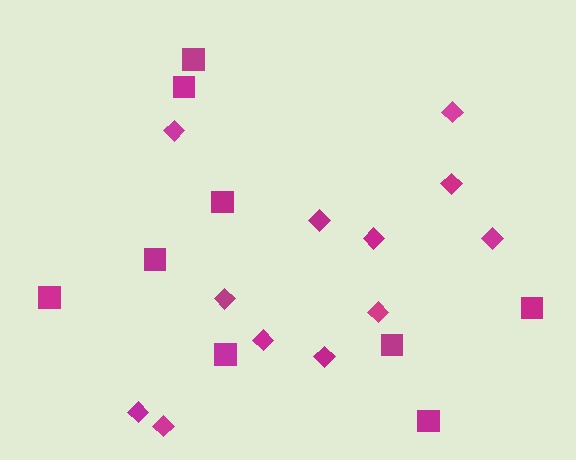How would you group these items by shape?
There are 2 groups: one group of diamonds (12) and one group of squares (9).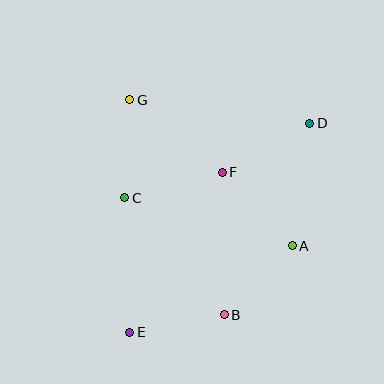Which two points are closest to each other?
Points B and E are closest to each other.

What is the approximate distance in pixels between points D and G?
The distance between D and G is approximately 181 pixels.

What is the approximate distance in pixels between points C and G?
The distance between C and G is approximately 98 pixels.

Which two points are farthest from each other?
Points D and E are farthest from each other.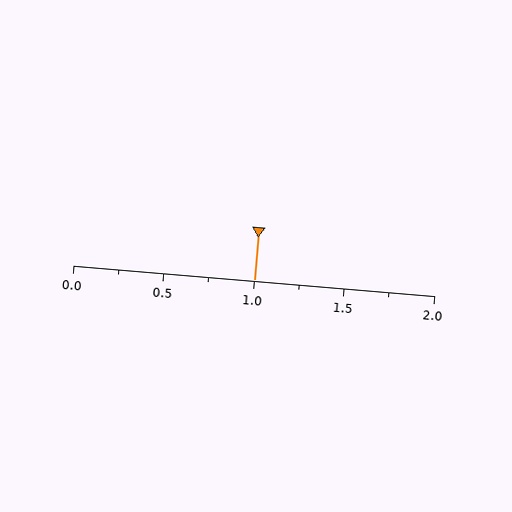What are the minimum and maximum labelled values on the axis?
The axis runs from 0.0 to 2.0.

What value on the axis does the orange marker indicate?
The marker indicates approximately 1.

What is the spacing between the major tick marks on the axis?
The major ticks are spaced 0.5 apart.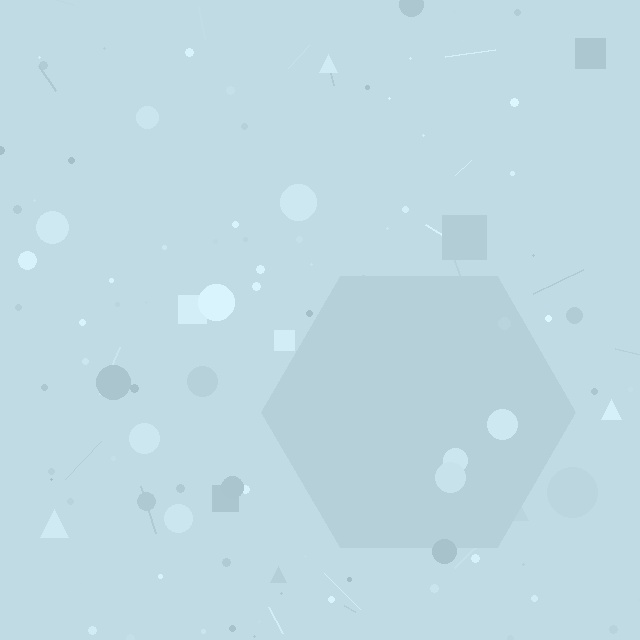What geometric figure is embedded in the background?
A hexagon is embedded in the background.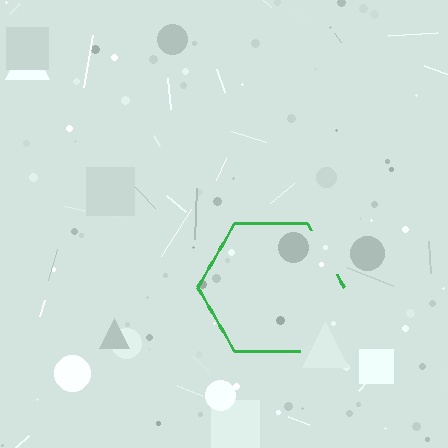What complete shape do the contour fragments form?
The contour fragments form a hexagon.